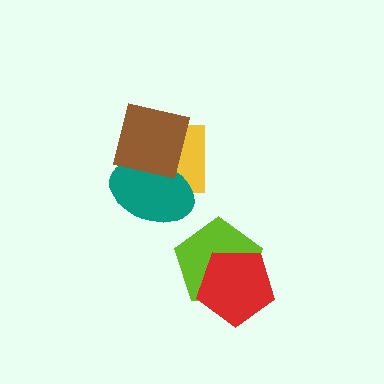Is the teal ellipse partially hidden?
Yes, it is partially covered by another shape.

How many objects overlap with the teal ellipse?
2 objects overlap with the teal ellipse.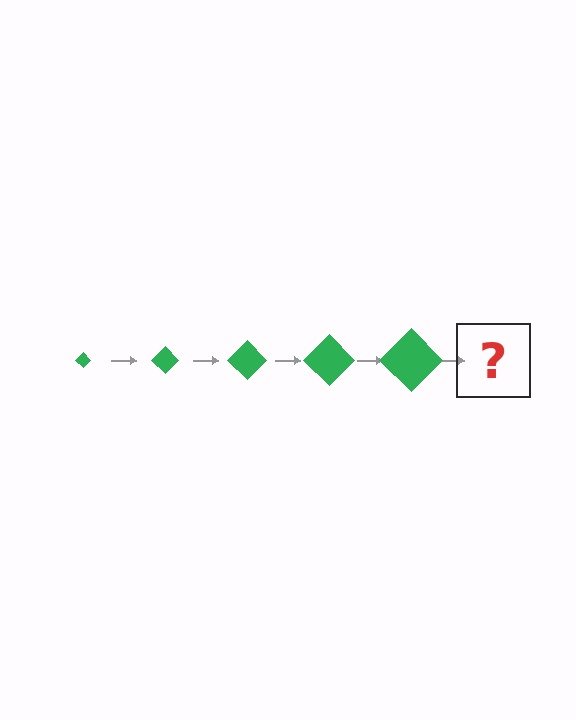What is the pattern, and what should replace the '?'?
The pattern is that the diamond gets progressively larger each step. The '?' should be a green diamond, larger than the previous one.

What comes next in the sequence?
The next element should be a green diamond, larger than the previous one.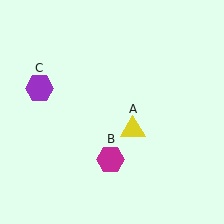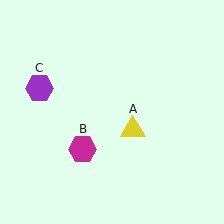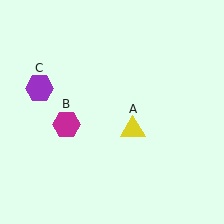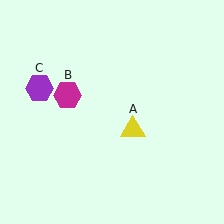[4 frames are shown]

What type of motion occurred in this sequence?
The magenta hexagon (object B) rotated clockwise around the center of the scene.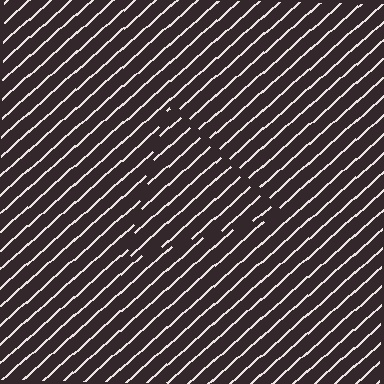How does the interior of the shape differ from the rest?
The interior of the shape contains the same grating, shifted by half a period — the contour is defined by the phase discontinuity where line-ends from the inner and outer gratings abut.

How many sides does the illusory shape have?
3 sides — the line-ends trace a triangle.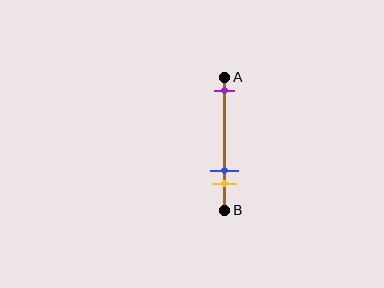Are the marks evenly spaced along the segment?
No, the marks are not evenly spaced.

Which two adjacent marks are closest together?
The blue and yellow marks are the closest adjacent pair.